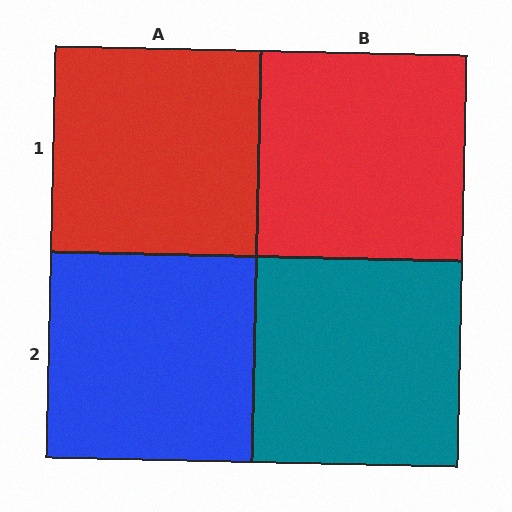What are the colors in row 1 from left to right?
Red, red.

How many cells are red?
2 cells are red.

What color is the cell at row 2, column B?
Teal.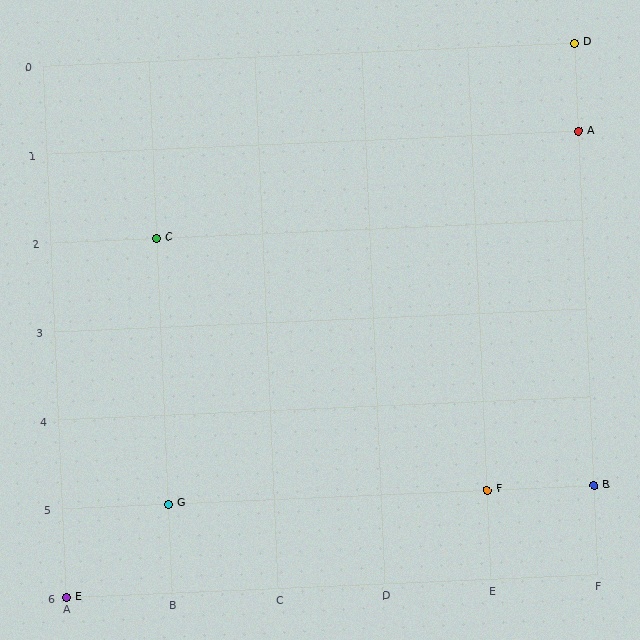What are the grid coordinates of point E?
Point E is at grid coordinates (A, 6).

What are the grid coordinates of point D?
Point D is at grid coordinates (F, 0).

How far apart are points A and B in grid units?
Points A and B are 4 rows apart.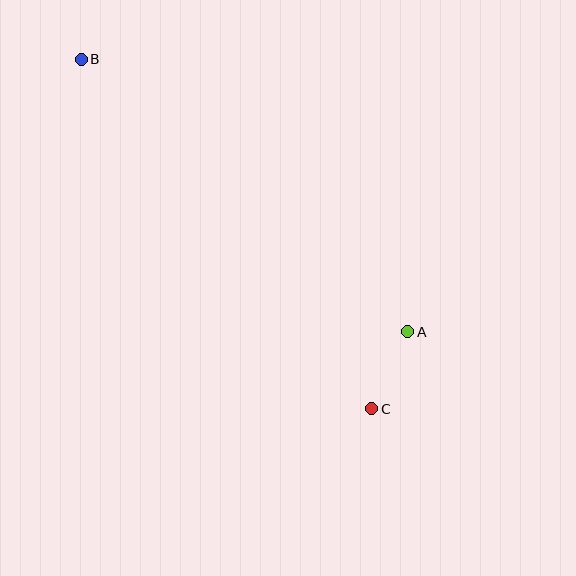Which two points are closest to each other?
Points A and C are closest to each other.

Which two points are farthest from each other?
Points B and C are farthest from each other.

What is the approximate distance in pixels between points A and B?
The distance between A and B is approximately 425 pixels.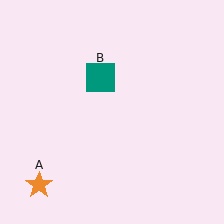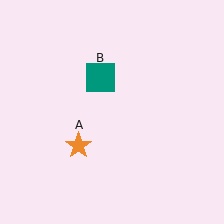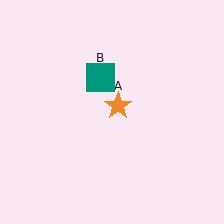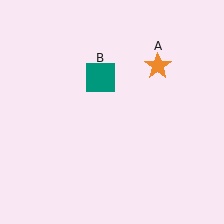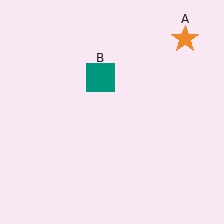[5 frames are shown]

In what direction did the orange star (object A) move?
The orange star (object A) moved up and to the right.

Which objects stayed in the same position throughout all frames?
Teal square (object B) remained stationary.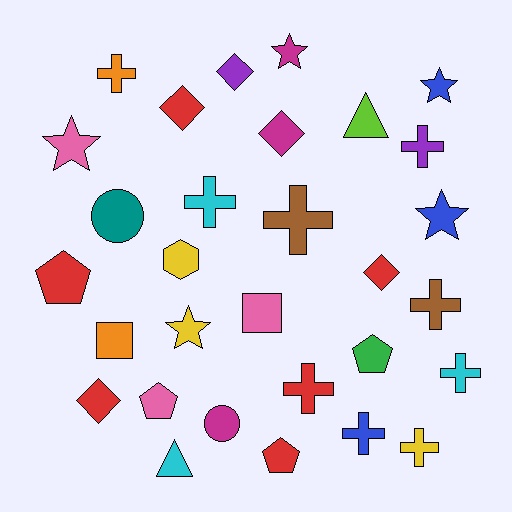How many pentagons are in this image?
There are 4 pentagons.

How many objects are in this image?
There are 30 objects.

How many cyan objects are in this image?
There are 3 cyan objects.